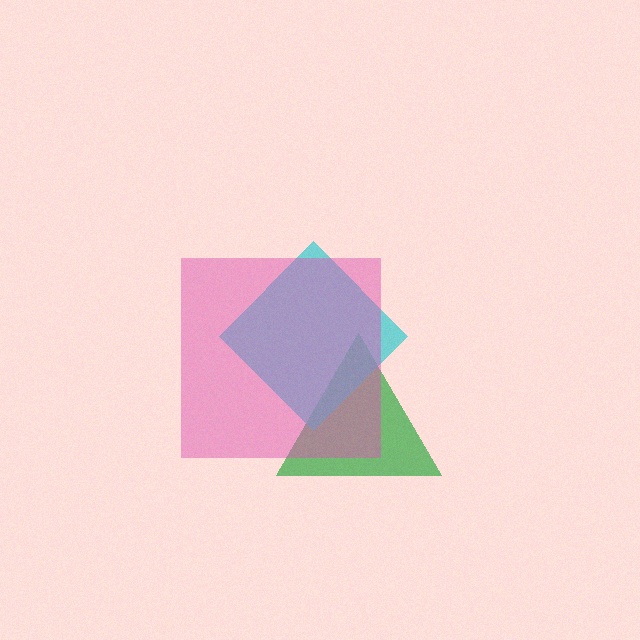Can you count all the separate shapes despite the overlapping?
Yes, there are 3 separate shapes.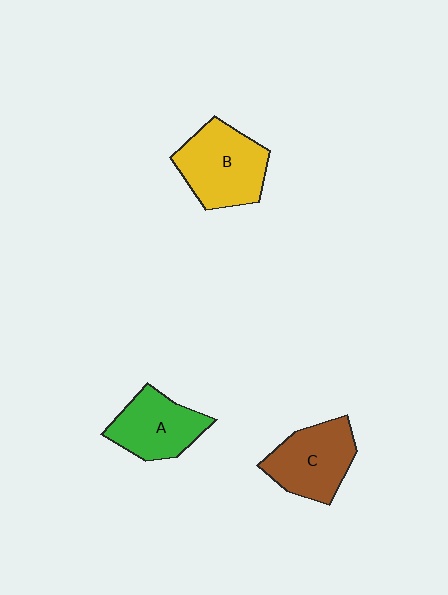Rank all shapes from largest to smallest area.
From largest to smallest: B (yellow), C (brown), A (green).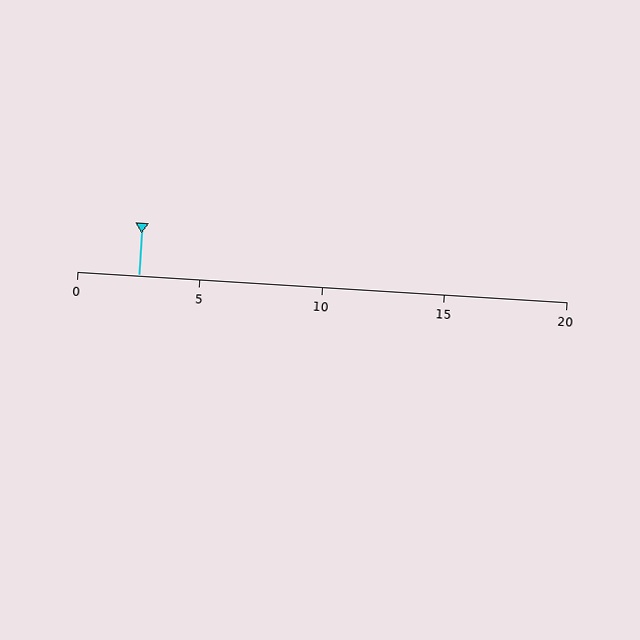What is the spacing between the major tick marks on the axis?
The major ticks are spaced 5 apart.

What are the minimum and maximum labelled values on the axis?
The axis runs from 0 to 20.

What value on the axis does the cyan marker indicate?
The marker indicates approximately 2.5.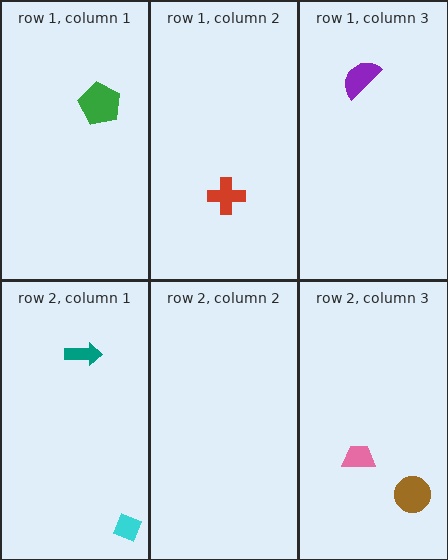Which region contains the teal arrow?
The row 2, column 1 region.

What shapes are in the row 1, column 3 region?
The purple semicircle.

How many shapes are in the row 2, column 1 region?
2.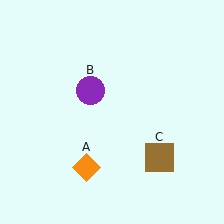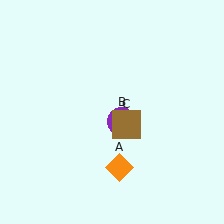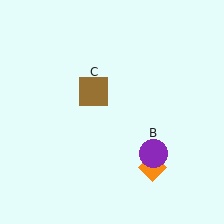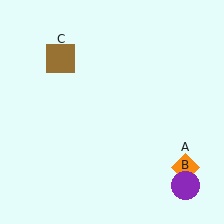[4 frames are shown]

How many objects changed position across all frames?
3 objects changed position: orange diamond (object A), purple circle (object B), brown square (object C).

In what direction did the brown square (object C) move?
The brown square (object C) moved up and to the left.